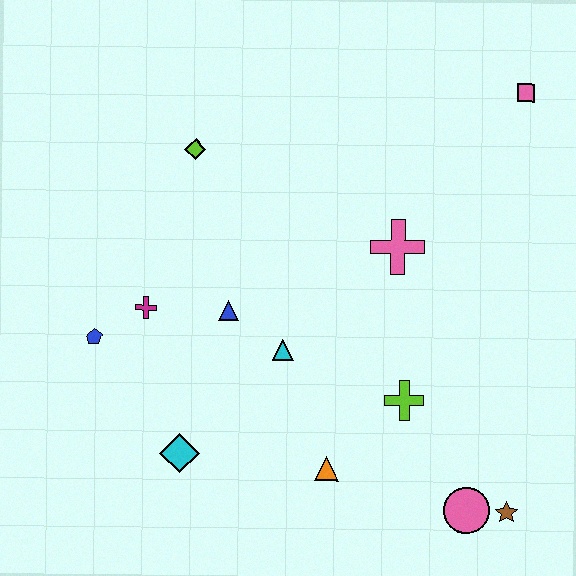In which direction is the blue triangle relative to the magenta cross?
The blue triangle is to the right of the magenta cross.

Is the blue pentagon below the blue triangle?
Yes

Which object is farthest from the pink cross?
The blue pentagon is farthest from the pink cross.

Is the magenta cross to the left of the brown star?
Yes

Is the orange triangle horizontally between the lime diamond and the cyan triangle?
No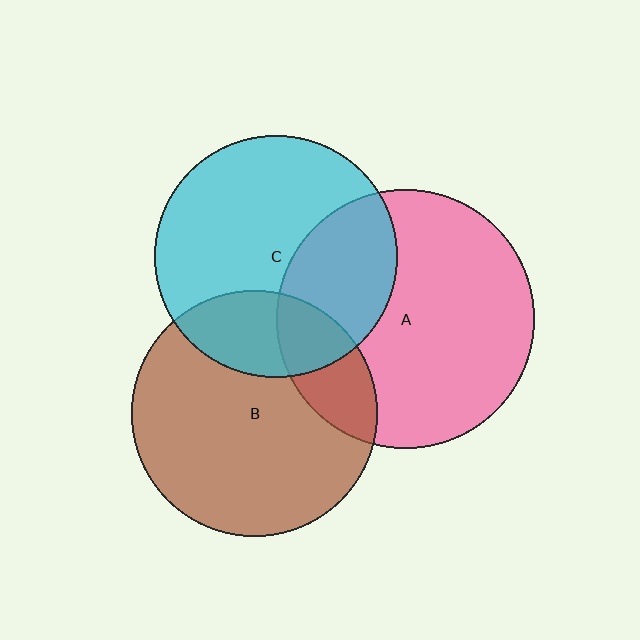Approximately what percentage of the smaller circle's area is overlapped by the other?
Approximately 25%.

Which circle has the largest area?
Circle A (pink).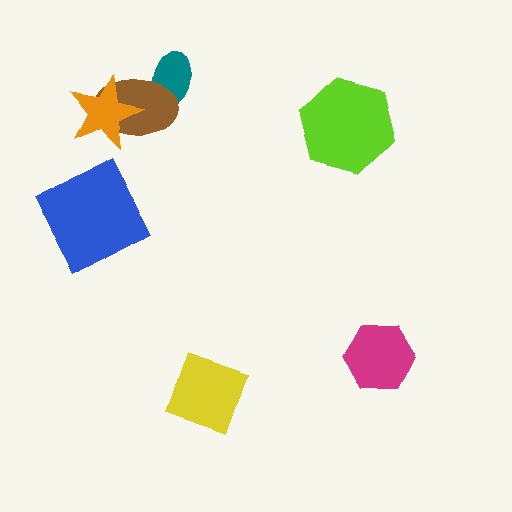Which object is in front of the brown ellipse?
The orange star is in front of the brown ellipse.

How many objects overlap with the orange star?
1 object overlaps with the orange star.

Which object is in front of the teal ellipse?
The brown ellipse is in front of the teal ellipse.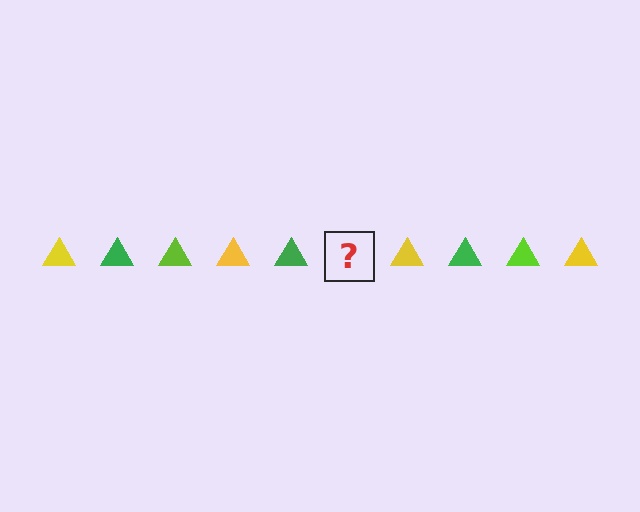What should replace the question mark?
The question mark should be replaced with a lime triangle.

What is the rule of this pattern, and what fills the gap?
The rule is that the pattern cycles through yellow, green, lime triangles. The gap should be filled with a lime triangle.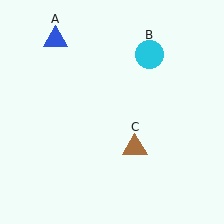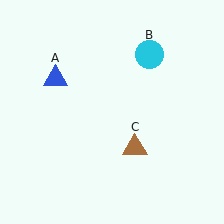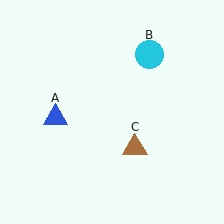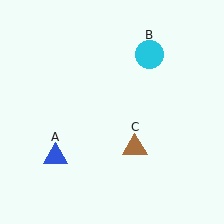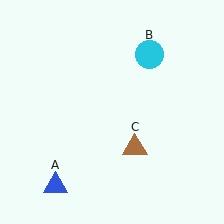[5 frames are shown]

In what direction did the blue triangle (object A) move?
The blue triangle (object A) moved down.